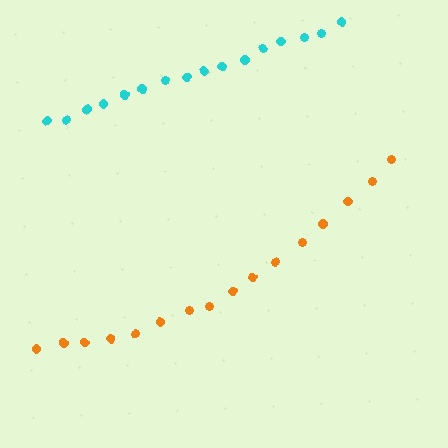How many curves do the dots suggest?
There are 2 distinct paths.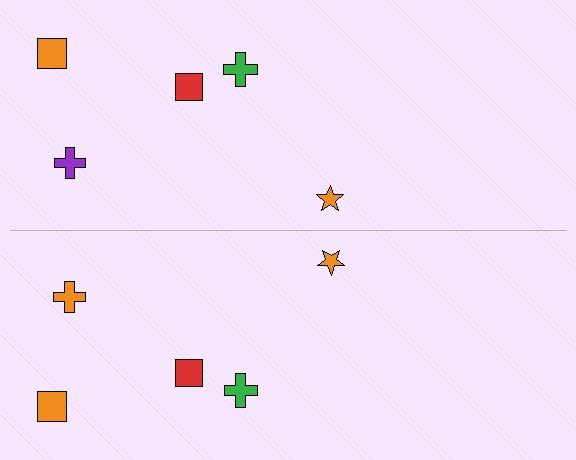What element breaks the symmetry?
The orange cross on the bottom side breaks the symmetry — its mirror counterpart is purple.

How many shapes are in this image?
There are 10 shapes in this image.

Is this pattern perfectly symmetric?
No, the pattern is not perfectly symmetric. The orange cross on the bottom side breaks the symmetry — its mirror counterpart is purple.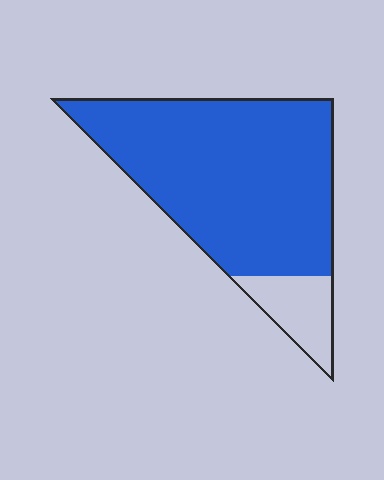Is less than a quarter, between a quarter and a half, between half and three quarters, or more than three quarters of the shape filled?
More than three quarters.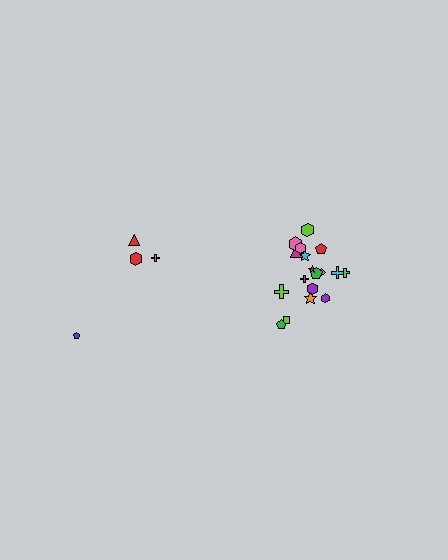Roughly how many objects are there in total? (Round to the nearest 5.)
Roughly 20 objects in total.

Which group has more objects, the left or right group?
The right group.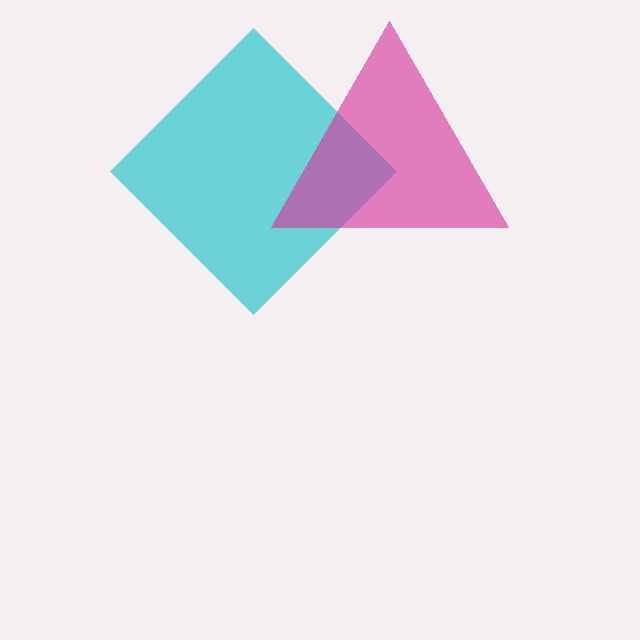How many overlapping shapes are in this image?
There are 2 overlapping shapes in the image.